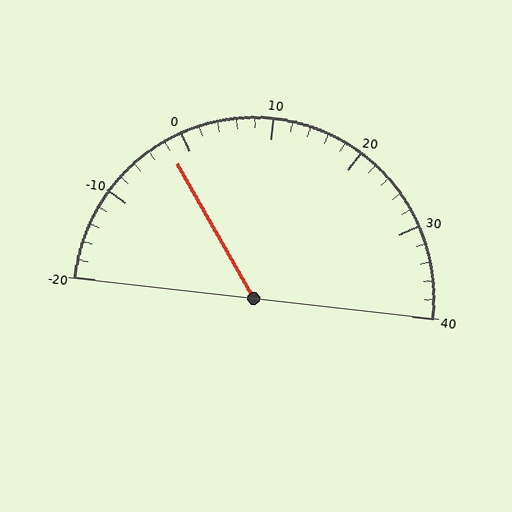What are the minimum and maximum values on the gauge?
The gauge ranges from -20 to 40.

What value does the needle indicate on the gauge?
The needle indicates approximately -2.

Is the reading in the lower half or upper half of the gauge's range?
The reading is in the lower half of the range (-20 to 40).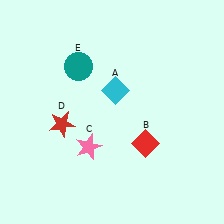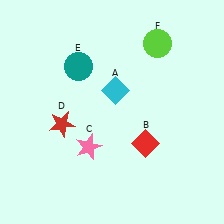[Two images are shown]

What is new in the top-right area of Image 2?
A lime circle (F) was added in the top-right area of Image 2.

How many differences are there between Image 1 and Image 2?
There is 1 difference between the two images.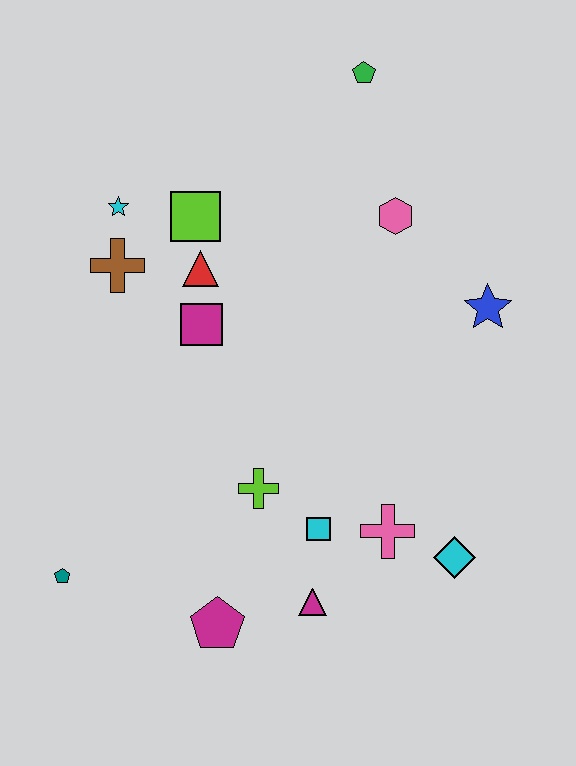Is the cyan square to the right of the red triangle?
Yes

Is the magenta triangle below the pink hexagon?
Yes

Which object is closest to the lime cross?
The cyan square is closest to the lime cross.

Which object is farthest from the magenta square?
The cyan diamond is farthest from the magenta square.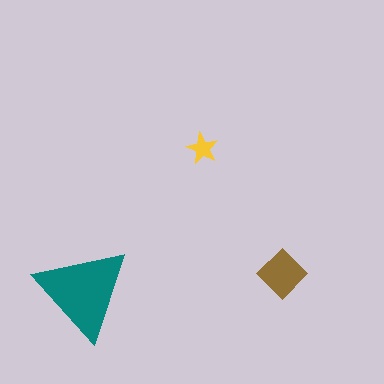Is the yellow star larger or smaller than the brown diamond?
Smaller.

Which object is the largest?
The teal triangle.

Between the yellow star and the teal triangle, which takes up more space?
The teal triangle.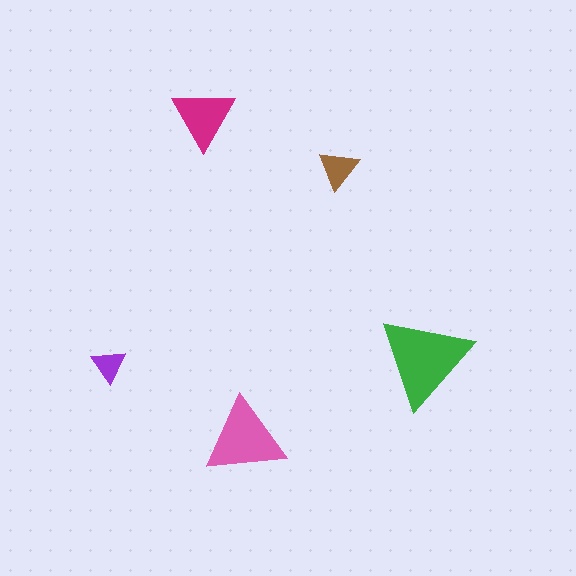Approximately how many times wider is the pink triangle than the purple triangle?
About 2.5 times wider.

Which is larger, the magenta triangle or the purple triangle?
The magenta one.